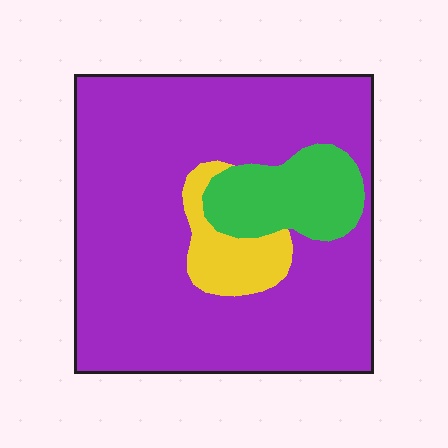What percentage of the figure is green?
Green covers around 15% of the figure.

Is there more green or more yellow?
Green.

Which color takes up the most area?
Purple, at roughly 80%.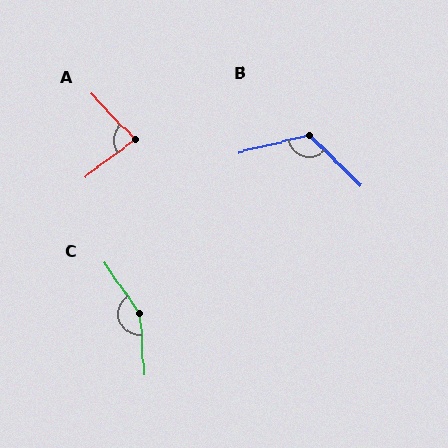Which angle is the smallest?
A, at approximately 84 degrees.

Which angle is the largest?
C, at approximately 149 degrees.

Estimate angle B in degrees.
Approximately 122 degrees.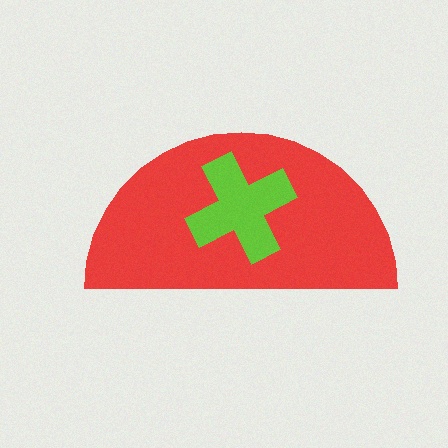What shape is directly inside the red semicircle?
The lime cross.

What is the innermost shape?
The lime cross.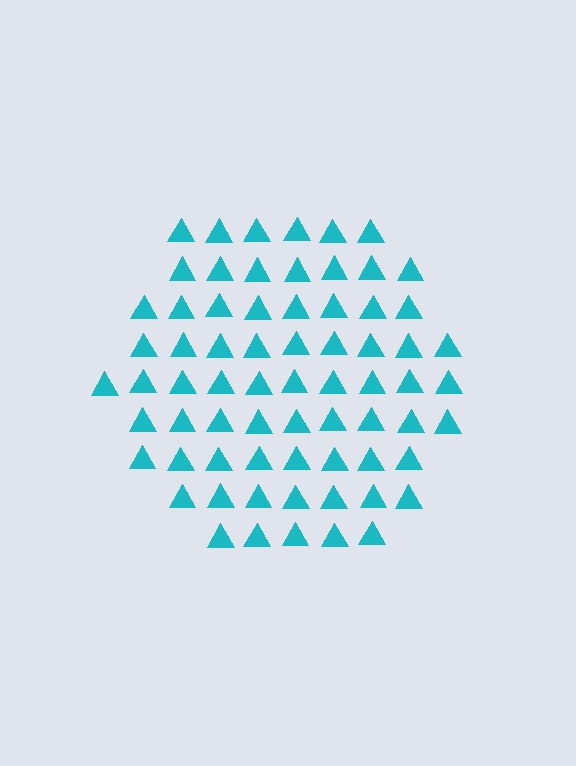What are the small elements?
The small elements are triangles.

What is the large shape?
The large shape is a hexagon.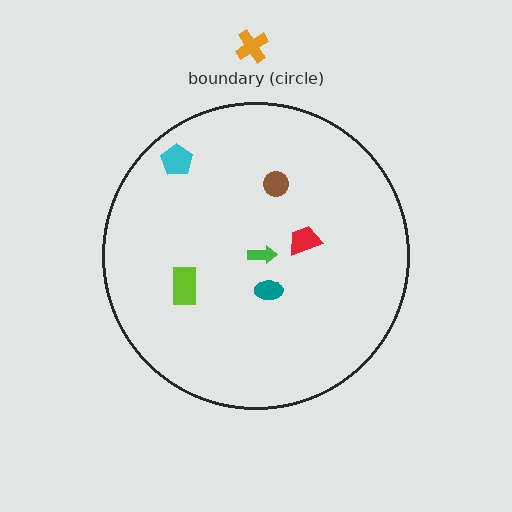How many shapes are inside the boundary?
6 inside, 1 outside.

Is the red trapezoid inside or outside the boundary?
Inside.